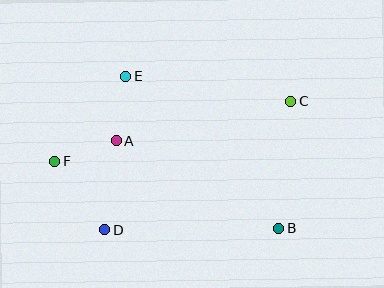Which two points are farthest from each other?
Points C and F are farthest from each other.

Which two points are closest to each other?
Points A and F are closest to each other.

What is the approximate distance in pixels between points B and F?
The distance between B and F is approximately 234 pixels.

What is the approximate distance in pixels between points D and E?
The distance between D and E is approximately 155 pixels.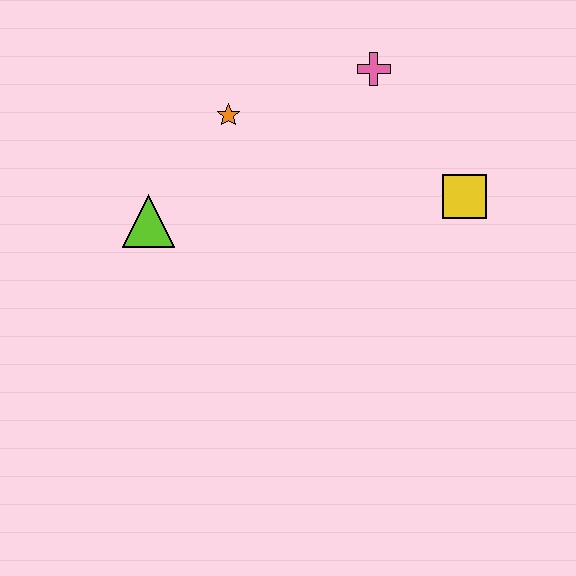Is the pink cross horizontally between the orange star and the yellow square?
Yes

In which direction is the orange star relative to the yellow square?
The orange star is to the left of the yellow square.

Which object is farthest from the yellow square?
The lime triangle is farthest from the yellow square.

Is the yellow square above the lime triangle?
Yes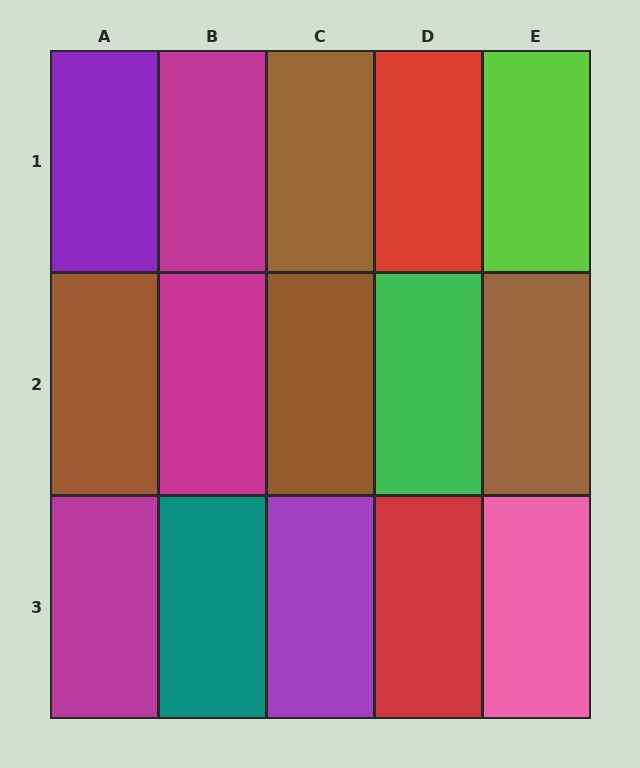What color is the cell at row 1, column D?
Red.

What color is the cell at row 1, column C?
Brown.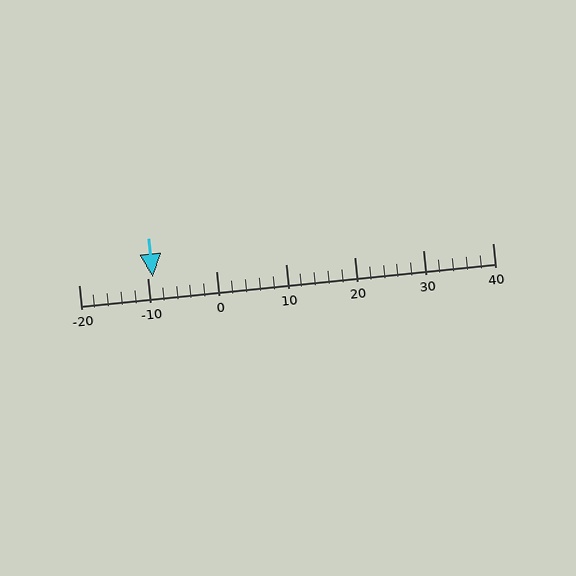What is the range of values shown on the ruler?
The ruler shows values from -20 to 40.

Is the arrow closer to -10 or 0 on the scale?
The arrow is closer to -10.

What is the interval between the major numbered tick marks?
The major tick marks are spaced 10 units apart.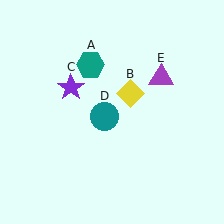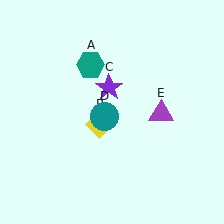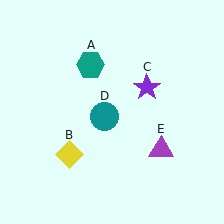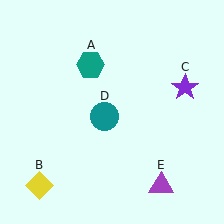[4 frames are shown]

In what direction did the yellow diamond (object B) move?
The yellow diamond (object B) moved down and to the left.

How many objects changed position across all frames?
3 objects changed position: yellow diamond (object B), purple star (object C), purple triangle (object E).